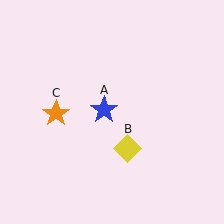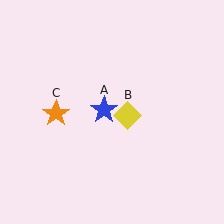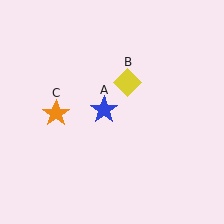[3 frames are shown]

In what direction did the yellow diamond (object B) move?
The yellow diamond (object B) moved up.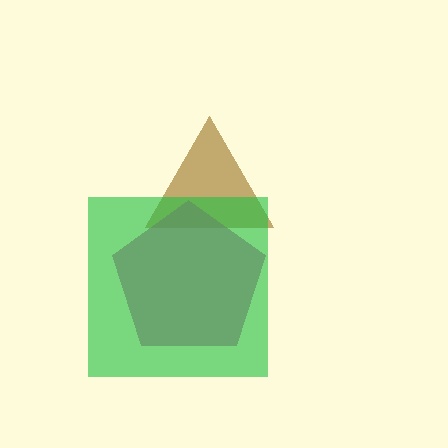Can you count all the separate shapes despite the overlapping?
Yes, there are 3 separate shapes.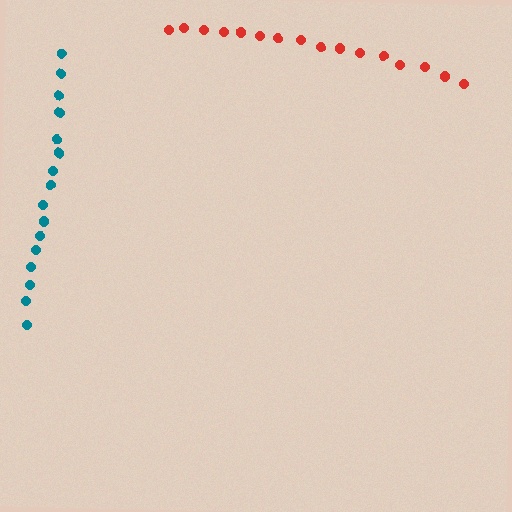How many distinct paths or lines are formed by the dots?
There are 2 distinct paths.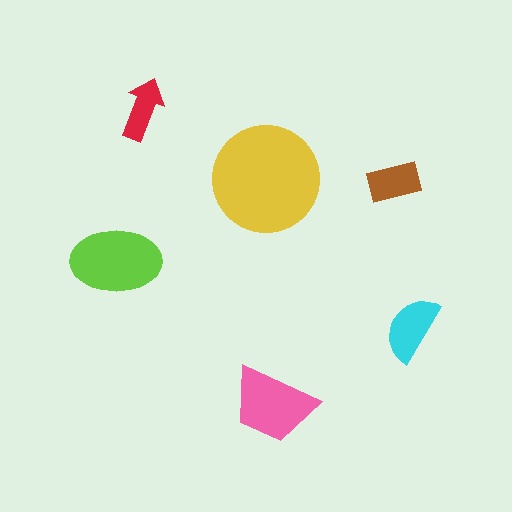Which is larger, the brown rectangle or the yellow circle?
The yellow circle.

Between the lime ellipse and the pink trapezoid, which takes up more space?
The lime ellipse.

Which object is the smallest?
The red arrow.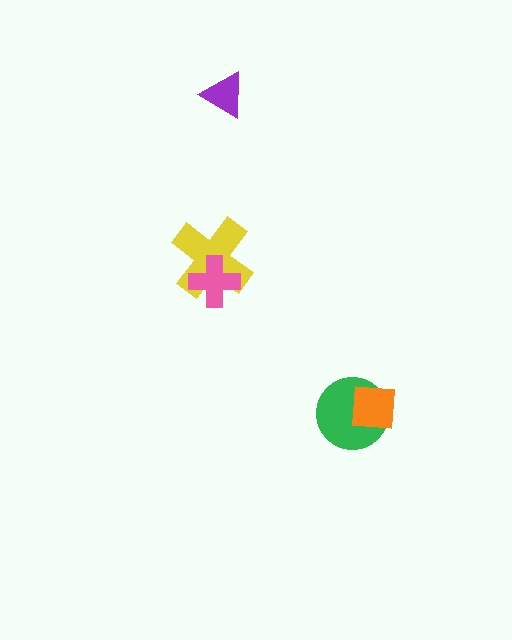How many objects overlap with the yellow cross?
1 object overlaps with the yellow cross.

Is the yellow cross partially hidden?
Yes, it is partially covered by another shape.